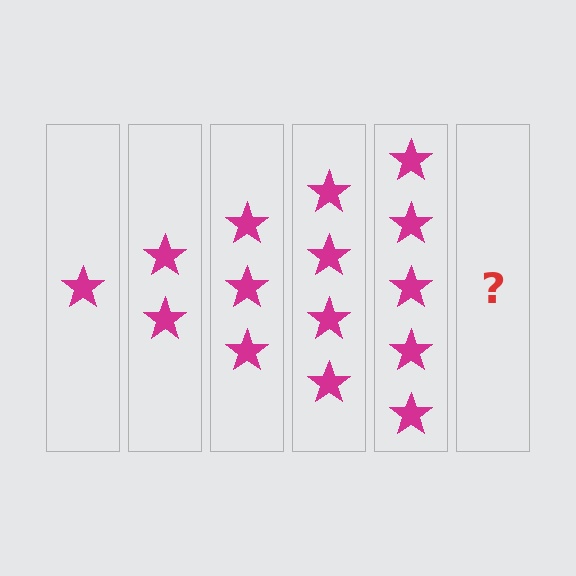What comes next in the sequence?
The next element should be 6 stars.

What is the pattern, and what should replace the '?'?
The pattern is that each step adds one more star. The '?' should be 6 stars.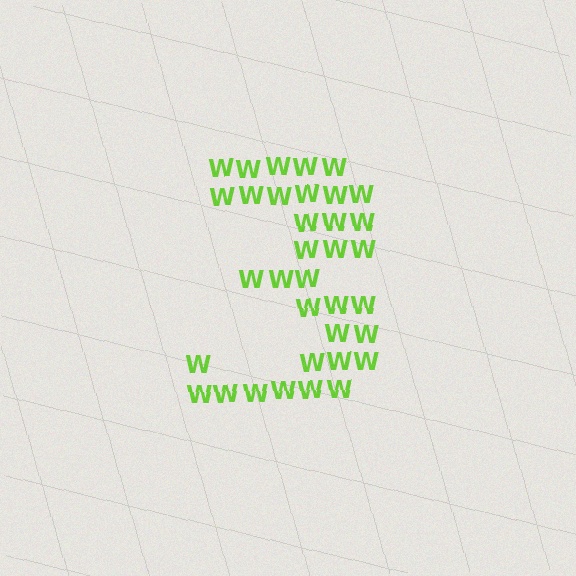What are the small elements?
The small elements are letter W's.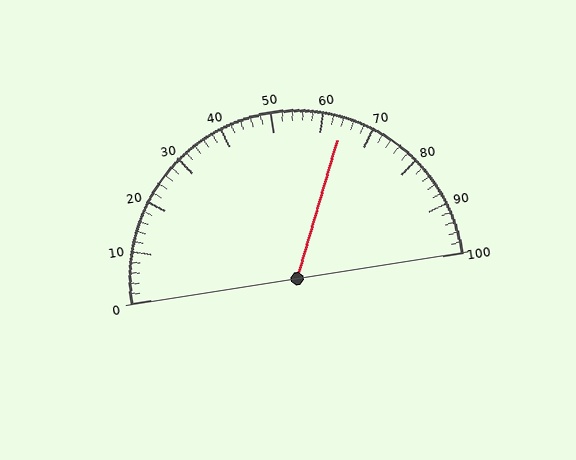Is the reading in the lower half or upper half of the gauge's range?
The reading is in the upper half of the range (0 to 100).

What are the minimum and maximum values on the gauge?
The gauge ranges from 0 to 100.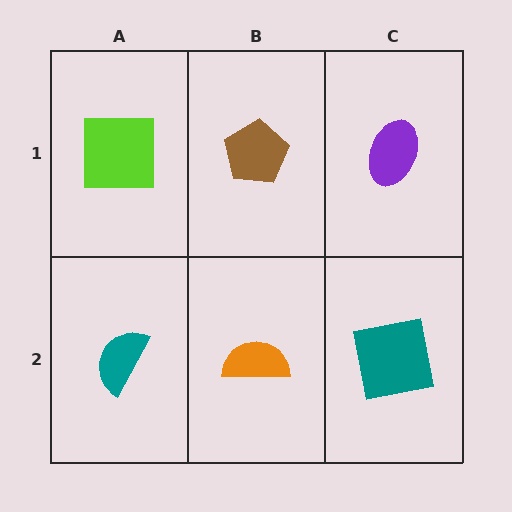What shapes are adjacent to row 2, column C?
A purple ellipse (row 1, column C), an orange semicircle (row 2, column B).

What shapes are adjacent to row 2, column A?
A lime square (row 1, column A), an orange semicircle (row 2, column B).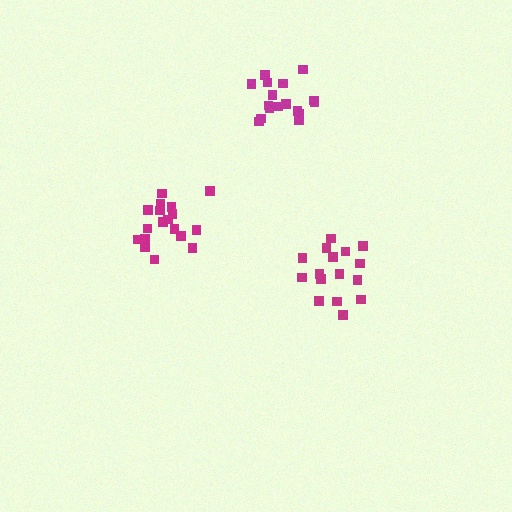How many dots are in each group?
Group 1: 16 dots, Group 2: 18 dots, Group 3: 17 dots (51 total).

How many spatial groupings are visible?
There are 3 spatial groupings.